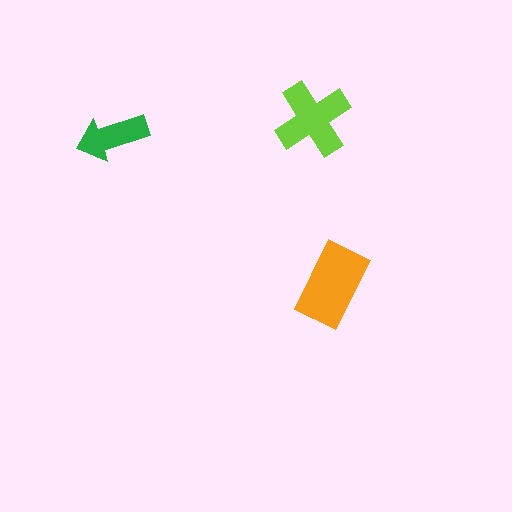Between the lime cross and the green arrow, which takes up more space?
The lime cross.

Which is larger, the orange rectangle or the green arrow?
The orange rectangle.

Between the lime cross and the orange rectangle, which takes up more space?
The orange rectangle.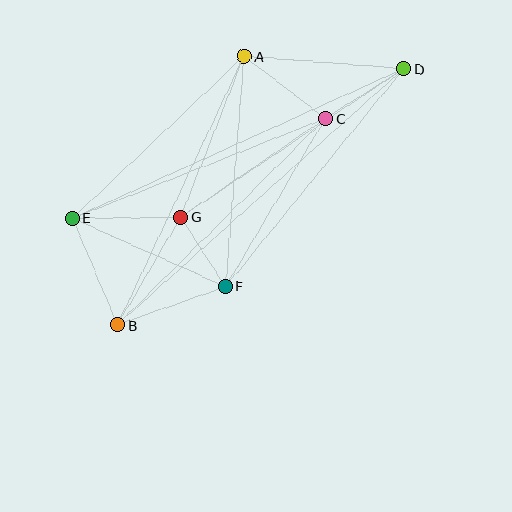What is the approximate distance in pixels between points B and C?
The distance between B and C is approximately 292 pixels.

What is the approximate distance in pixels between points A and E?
The distance between A and E is approximately 237 pixels.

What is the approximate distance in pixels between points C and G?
The distance between C and G is approximately 175 pixels.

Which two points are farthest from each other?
Points B and D are farthest from each other.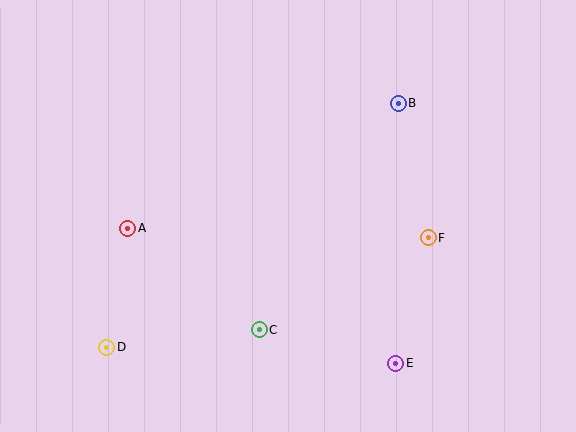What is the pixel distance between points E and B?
The distance between E and B is 260 pixels.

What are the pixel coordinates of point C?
Point C is at (259, 330).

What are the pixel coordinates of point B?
Point B is at (398, 103).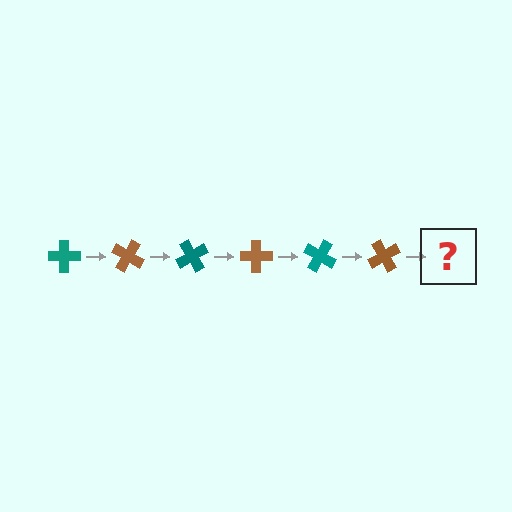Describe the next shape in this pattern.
It should be a teal cross, rotated 180 degrees from the start.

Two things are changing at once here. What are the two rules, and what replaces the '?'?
The two rules are that it rotates 30 degrees each step and the color cycles through teal and brown. The '?' should be a teal cross, rotated 180 degrees from the start.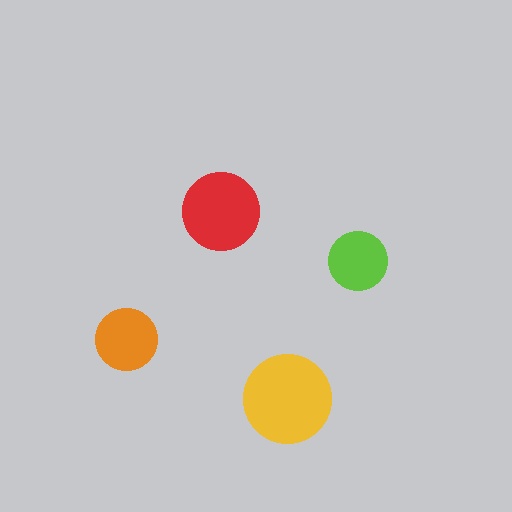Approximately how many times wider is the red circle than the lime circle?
About 1.5 times wider.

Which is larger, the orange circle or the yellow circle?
The yellow one.